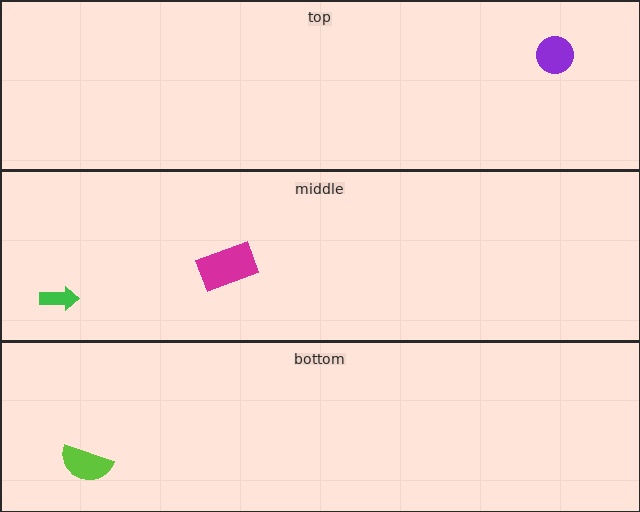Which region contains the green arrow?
The middle region.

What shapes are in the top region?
The purple circle.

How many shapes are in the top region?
1.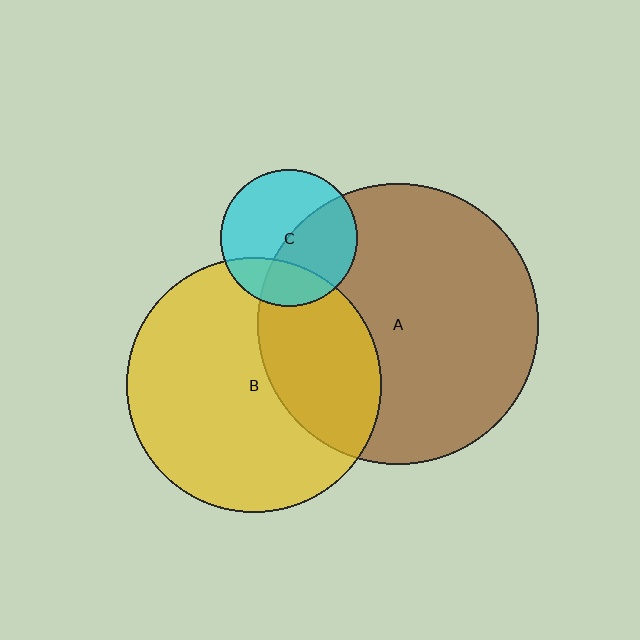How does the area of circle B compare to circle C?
Approximately 3.5 times.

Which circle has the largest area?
Circle A (brown).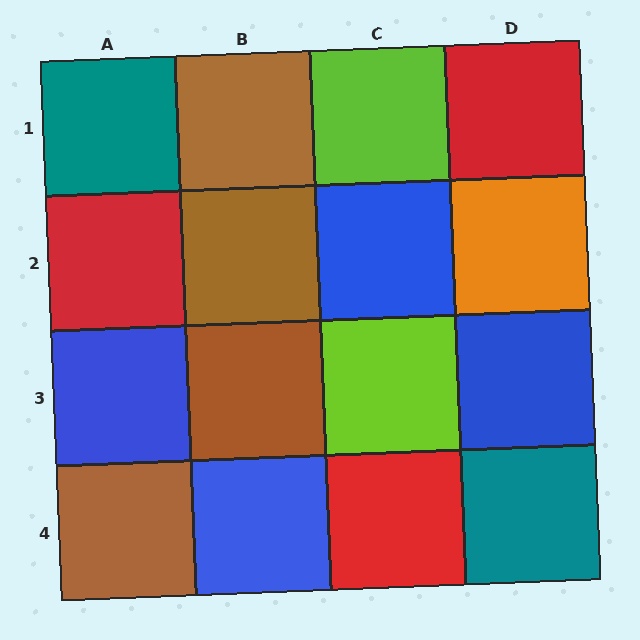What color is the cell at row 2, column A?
Red.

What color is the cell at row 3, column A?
Blue.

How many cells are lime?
2 cells are lime.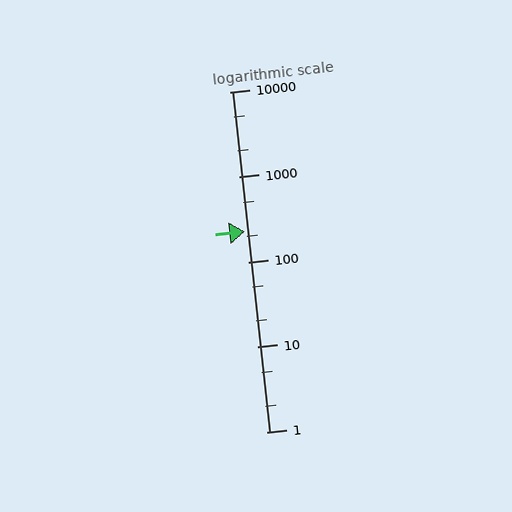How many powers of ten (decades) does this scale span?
The scale spans 4 decades, from 1 to 10000.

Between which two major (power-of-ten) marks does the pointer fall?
The pointer is between 100 and 1000.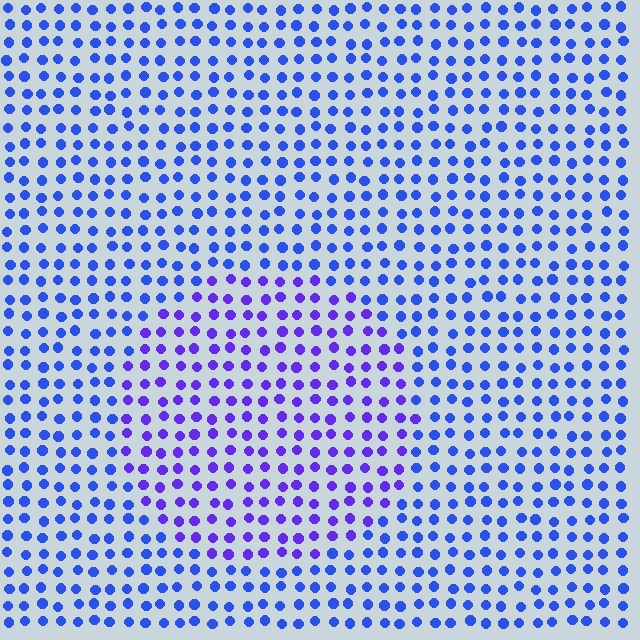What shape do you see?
I see a circle.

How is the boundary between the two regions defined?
The boundary is defined purely by a slight shift in hue (about 31 degrees). Spacing, size, and orientation are identical on both sides.